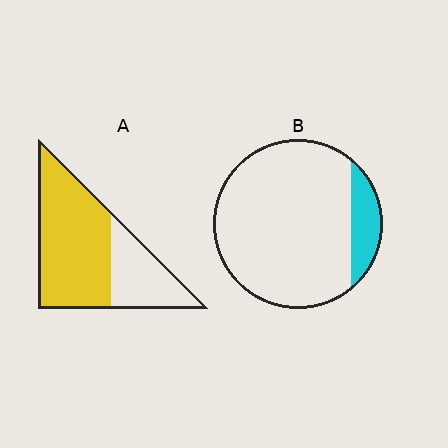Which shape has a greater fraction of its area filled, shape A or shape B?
Shape A.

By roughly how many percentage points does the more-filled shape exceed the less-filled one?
By roughly 55 percentage points (A over B).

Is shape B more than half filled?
No.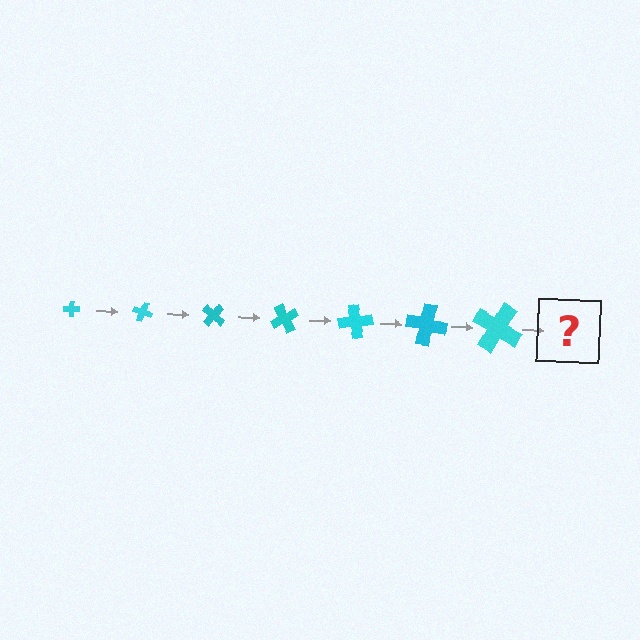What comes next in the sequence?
The next element should be a cross, larger than the previous one and rotated 140 degrees from the start.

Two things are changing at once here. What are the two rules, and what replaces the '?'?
The two rules are that the cross grows larger each step and it rotates 20 degrees each step. The '?' should be a cross, larger than the previous one and rotated 140 degrees from the start.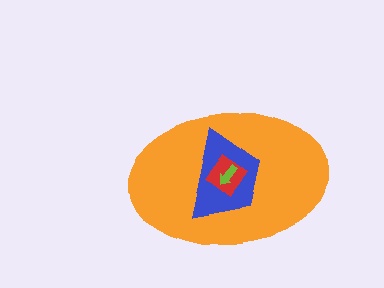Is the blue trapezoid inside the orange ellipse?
Yes.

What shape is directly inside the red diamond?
The lime arrow.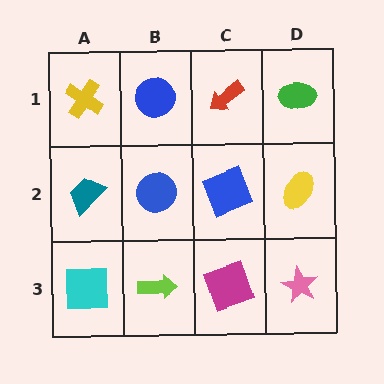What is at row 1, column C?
A red arrow.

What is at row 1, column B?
A blue circle.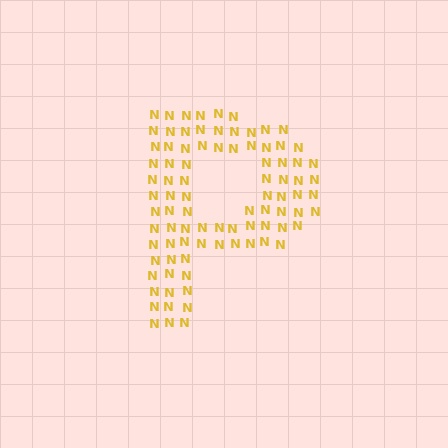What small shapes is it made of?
It is made of small letter N's.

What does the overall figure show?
The overall figure shows the letter P.